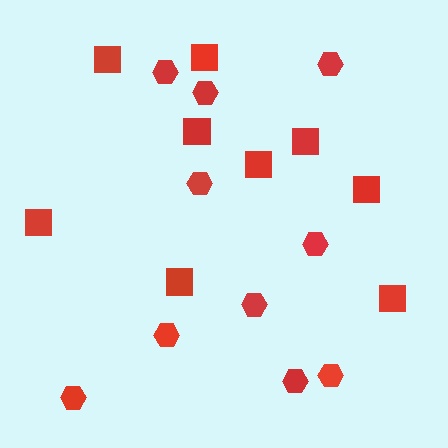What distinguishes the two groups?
There are 2 groups: one group of squares (9) and one group of hexagons (10).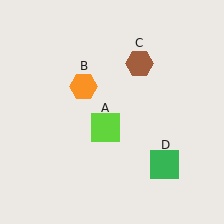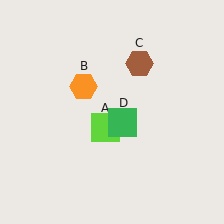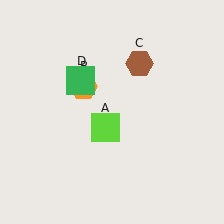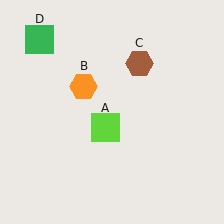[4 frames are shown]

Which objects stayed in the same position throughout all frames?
Lime square (object A) and orange hexagon (object B) and brown hexagon (object C) remained stationary.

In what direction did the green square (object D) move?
The green square (object D) moved up and to the left.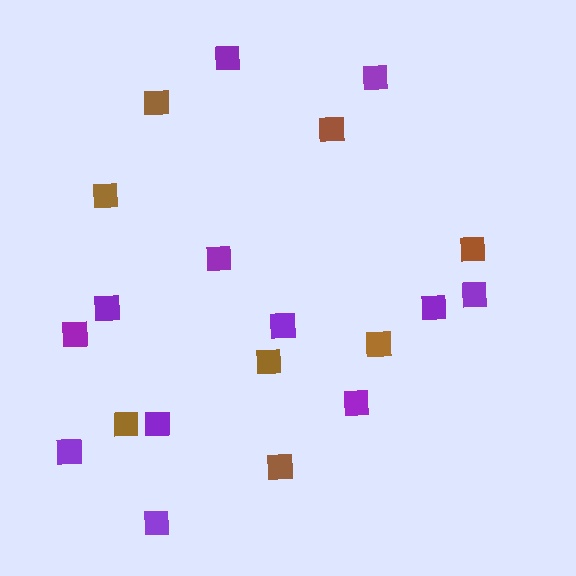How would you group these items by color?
There are 2 groups: one group of brown squares (8) and one group of purple squares (12).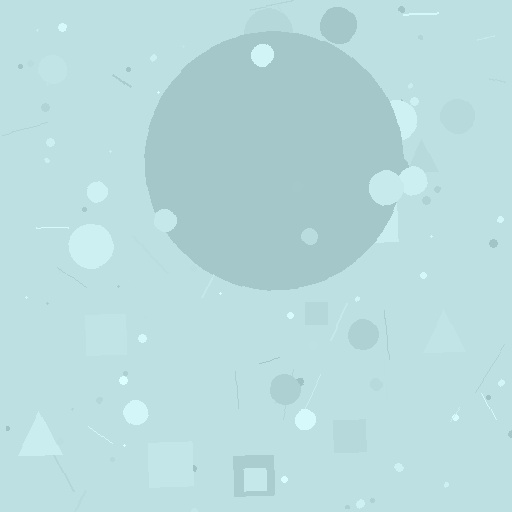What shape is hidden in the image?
A circle is hidden in the image.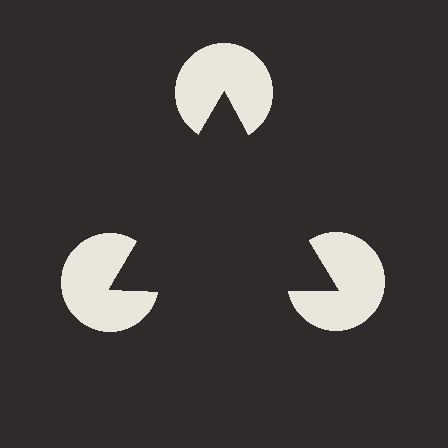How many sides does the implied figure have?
3 sides.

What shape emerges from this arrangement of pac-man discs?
An illusory triangle — its edges are inferred from the aligned wedge cuts in the pac-man discs, not physically drawn.